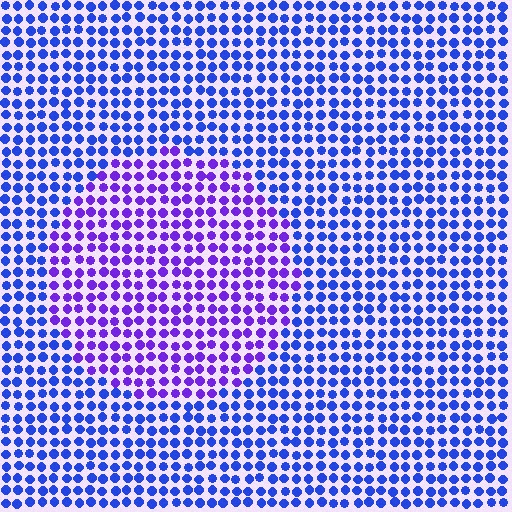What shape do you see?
I see a circle.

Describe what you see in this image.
The image is filled with small blue elements in a uniform arrangement. A circle-shaped region is visible where the elements are tinted to a slightly different hue, forming a subtle color boundary.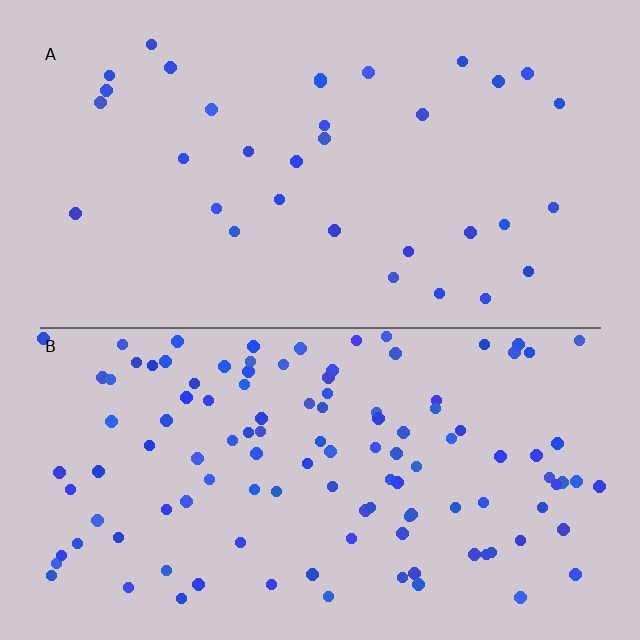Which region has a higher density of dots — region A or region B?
B (the bottom).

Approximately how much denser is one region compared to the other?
Approximately 3.5× — region B over region A.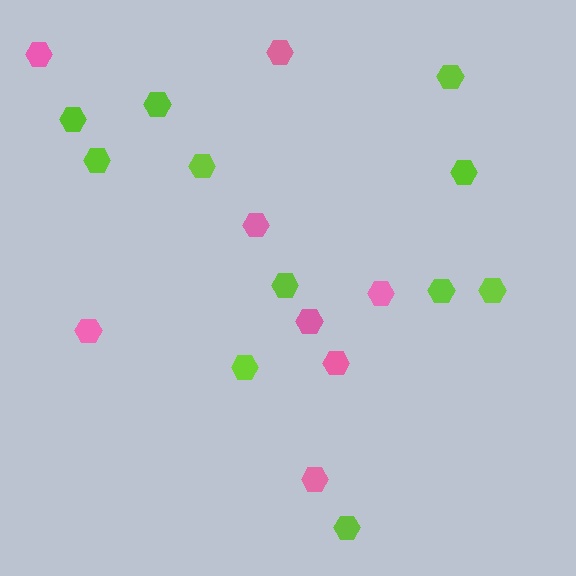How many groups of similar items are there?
There are 2 groups: one group of lime hexagons (11) and one group of pink hexagons (8).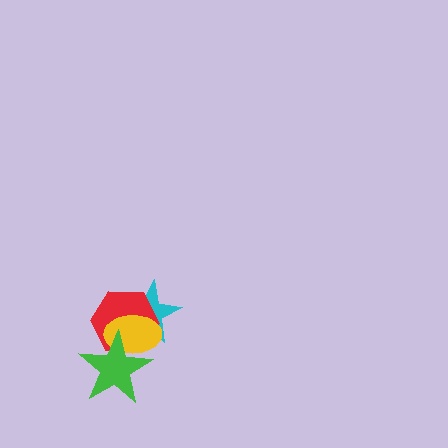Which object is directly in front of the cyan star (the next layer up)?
The red hexagon is directly in front of the cyan star.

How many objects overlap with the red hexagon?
3 objects overlap with the red hexagon.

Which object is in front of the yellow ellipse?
The green star is in front of the yellow ellipse.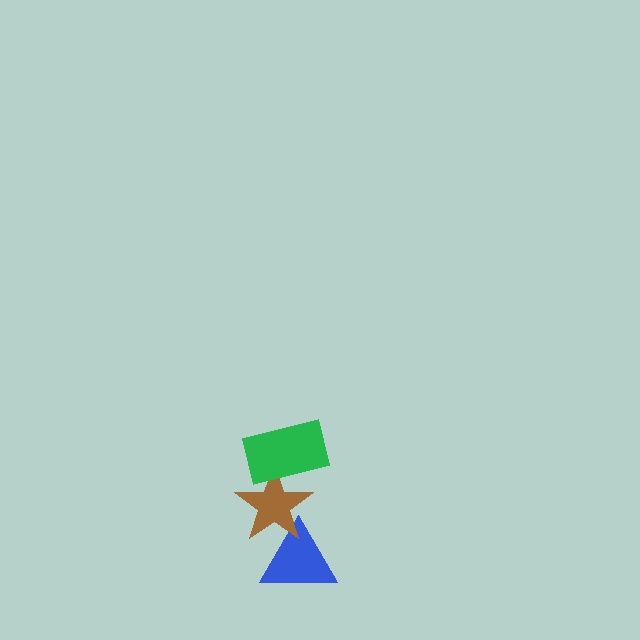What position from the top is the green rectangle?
The green rectangle is 1st from the top.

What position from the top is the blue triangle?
The blue triangle is 3rd from the top.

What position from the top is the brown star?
The brown star is 2nd from the top.